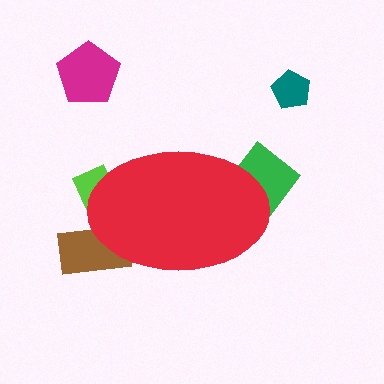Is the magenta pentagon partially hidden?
No, the magenta pentagon is fully visible.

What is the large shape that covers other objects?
A red ellipse.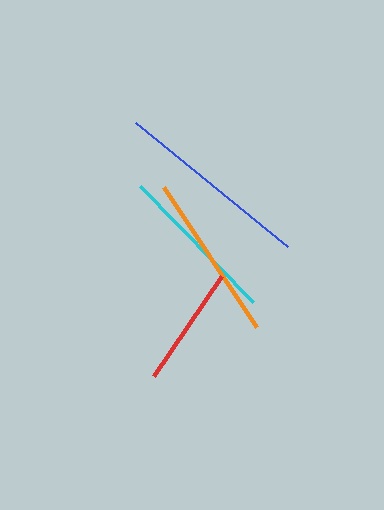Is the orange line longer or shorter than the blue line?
The blue line is longer than the orange line.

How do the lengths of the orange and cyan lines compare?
The orange and cyan lines are approximately the same length.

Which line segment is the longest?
The blue line is the longest at approximately 196 pixels.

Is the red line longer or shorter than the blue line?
The blue line is longer than the red line.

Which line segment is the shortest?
The red line is the shortest at approximately 120 pixels.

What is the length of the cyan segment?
The cyan segment is approximately 161 pixels long.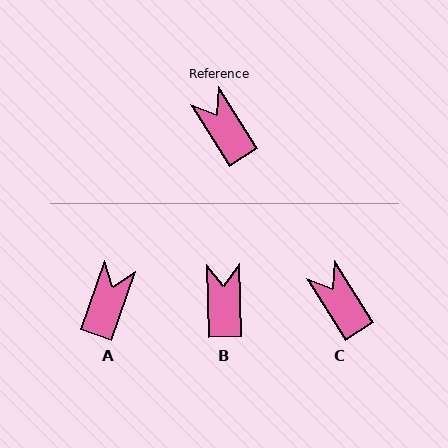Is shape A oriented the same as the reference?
No, it is off by about 51 degrees.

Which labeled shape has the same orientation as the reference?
C.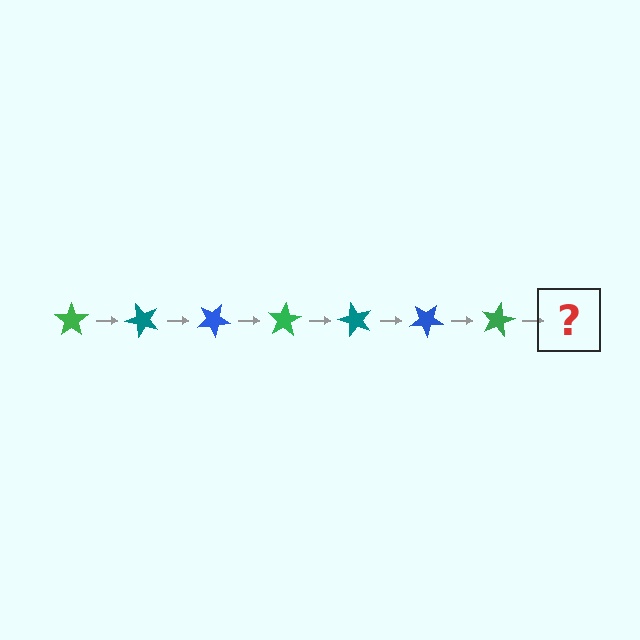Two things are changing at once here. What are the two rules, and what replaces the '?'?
The two rules are that it rotates 50 degrees each step and the color cycles through green, teal, and blue. The '?' should be a teal star, rotated 350 degrees from the start.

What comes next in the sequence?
The next element should be a teal star, rotated 350 degrees from the start.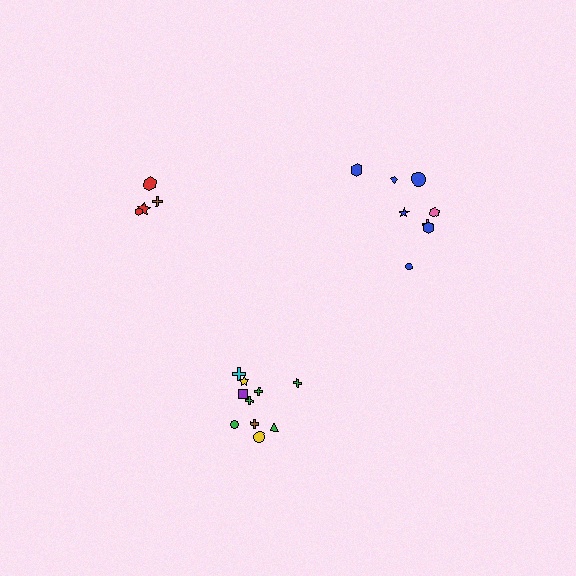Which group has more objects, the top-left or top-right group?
The top-right group.